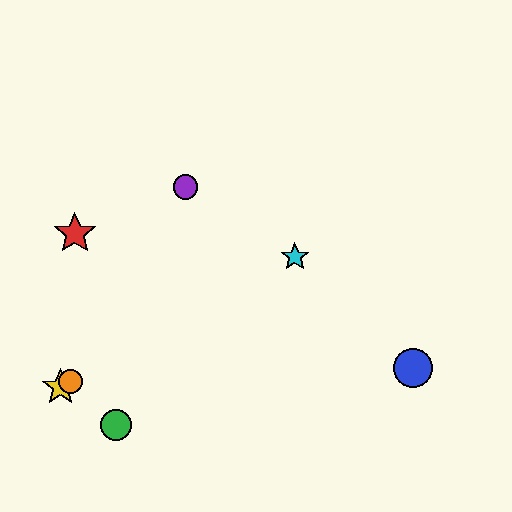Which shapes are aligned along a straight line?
The yellow star, the orange circle, the cyan star are aligned along a straight line.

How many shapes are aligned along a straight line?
3 shapes (the yellow star, the orange circle, the cyan star) are aligned along a straight line.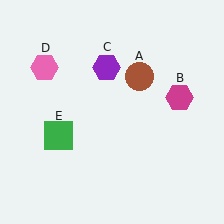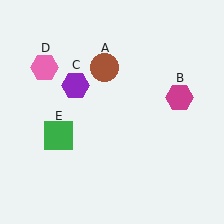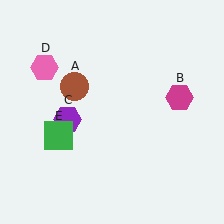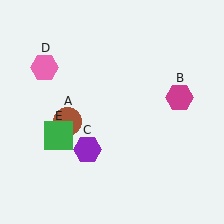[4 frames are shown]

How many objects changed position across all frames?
2 objects changed position: brown circle (object A), purple hexagon (object C).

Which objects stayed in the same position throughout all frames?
Magenta hexagon (object B) and pink hexagon (object D) and green square (object E) remained stationary.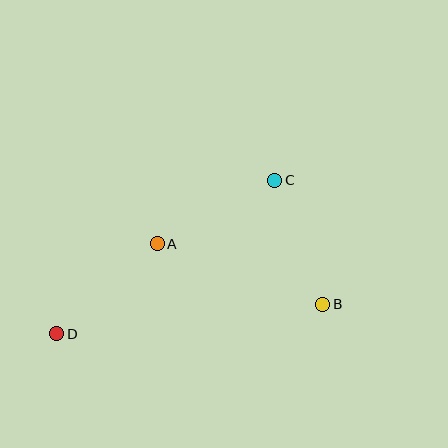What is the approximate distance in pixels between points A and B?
The distance between A and B is approximately 177 pixels.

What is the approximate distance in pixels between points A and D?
The distance between A and D is approximately 135 pixels.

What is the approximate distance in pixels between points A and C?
The distance between A and C is approximately 134 pixels.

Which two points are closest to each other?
Points B and C are closest to each other.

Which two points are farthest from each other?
Points B and D are farthest from each other.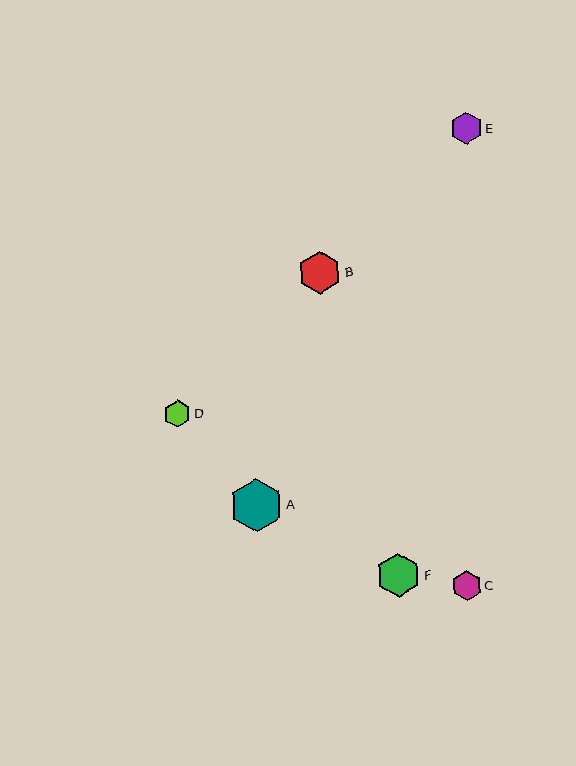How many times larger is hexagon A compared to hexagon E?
Hexagon A is approximately 1.7 times the size of hexagon E.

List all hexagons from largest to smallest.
From largest to smallest: A, F, B, E, C, D.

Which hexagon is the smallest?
Hexagon D is the smallest with a size of approximately 27 pixels.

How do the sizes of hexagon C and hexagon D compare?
Hexagon C and hexagon D are approximately the same size.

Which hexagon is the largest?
Hexagon A is the largest with a size of approximately 53 pixels.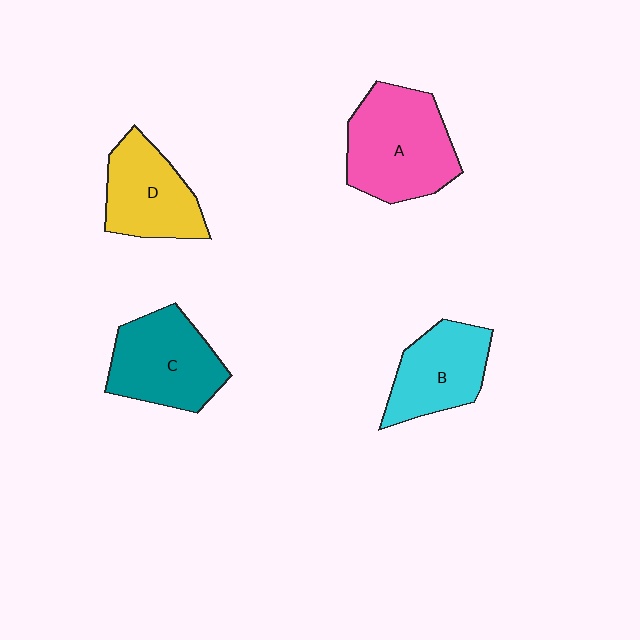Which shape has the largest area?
Shape A (pink).